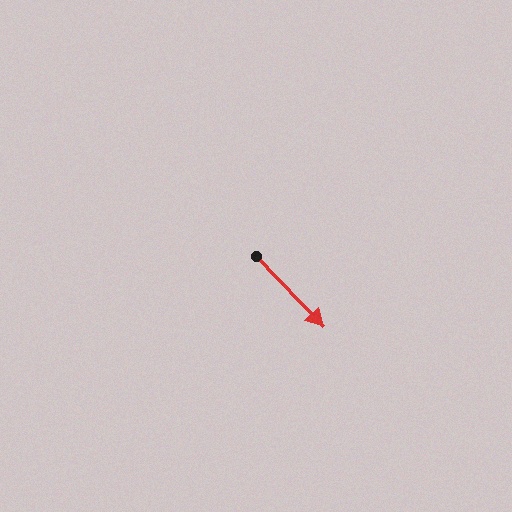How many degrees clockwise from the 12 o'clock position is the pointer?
Approximately 136 degrees.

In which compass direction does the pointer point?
Southeast.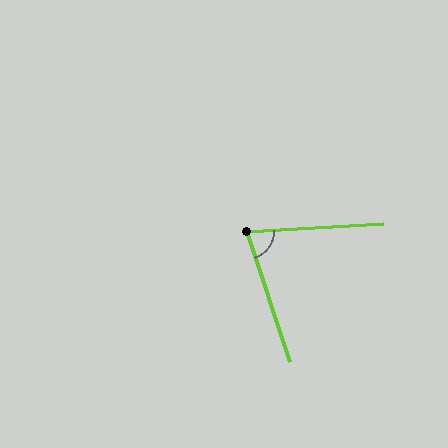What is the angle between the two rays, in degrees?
Approximately 75 degrees.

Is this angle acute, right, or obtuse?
It is acute.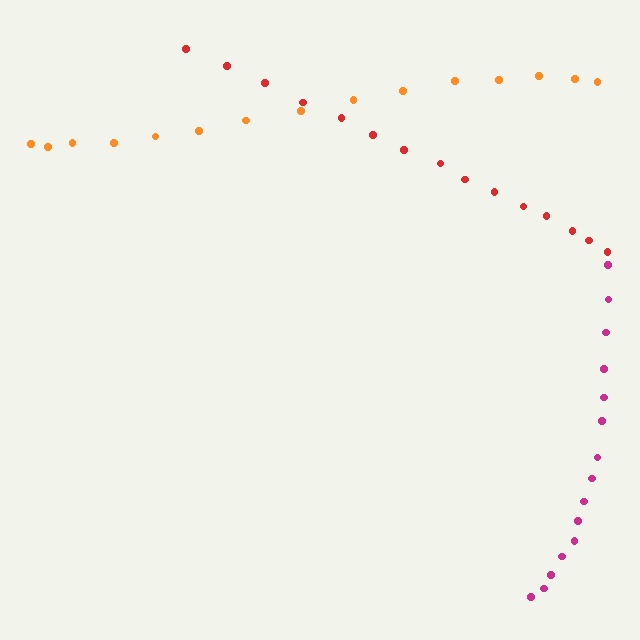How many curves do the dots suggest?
There are 3 distinct paths.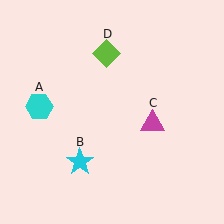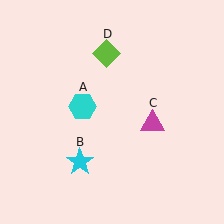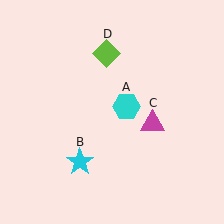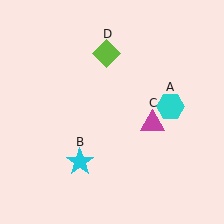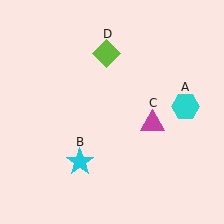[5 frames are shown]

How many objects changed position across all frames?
1 object changed position: cyan hexagon (object A).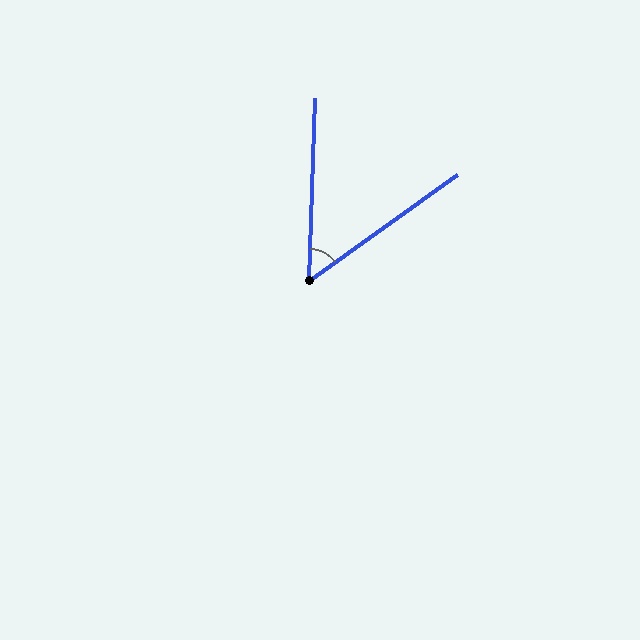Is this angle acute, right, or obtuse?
It is acute.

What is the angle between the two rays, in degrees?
Approximately 52 degrees.